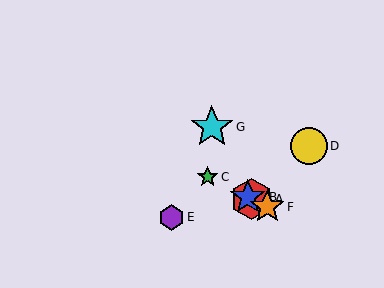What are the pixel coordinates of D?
Object D is at (309, 146).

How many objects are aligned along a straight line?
4 objects (A, B, C, F) are aligned along a straight line.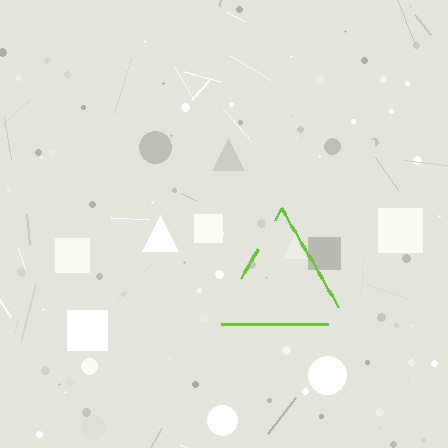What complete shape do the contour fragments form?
The contour fragments form a triangle.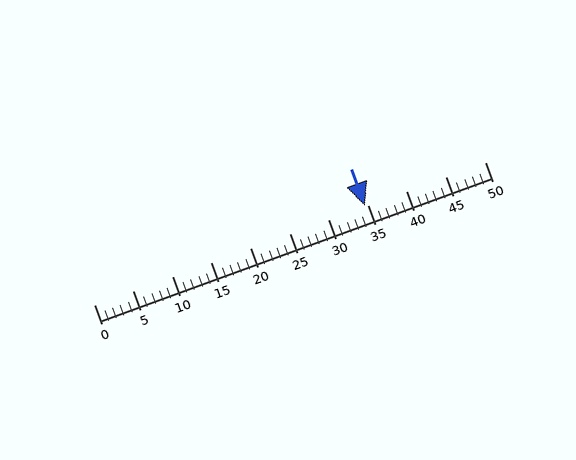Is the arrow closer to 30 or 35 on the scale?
The arrow is closer to 35.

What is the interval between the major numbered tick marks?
The major tick marks are spaced 5 units apart.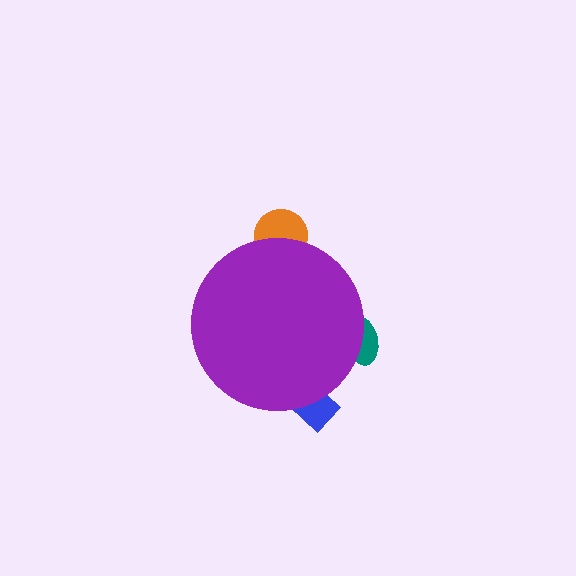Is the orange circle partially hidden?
Yes, the orange circle is partially hidden behind the purple circle.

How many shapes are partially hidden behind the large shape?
3 shapes are partially hidden.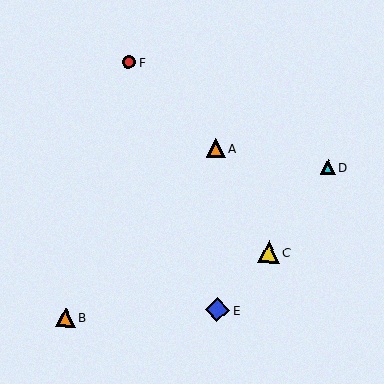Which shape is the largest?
The blue diamond (labeled E) is the largest.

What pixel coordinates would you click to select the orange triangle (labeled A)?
Click at (216, 148) to select the orange triangle A.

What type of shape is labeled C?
Shape C is a yellow triangle.